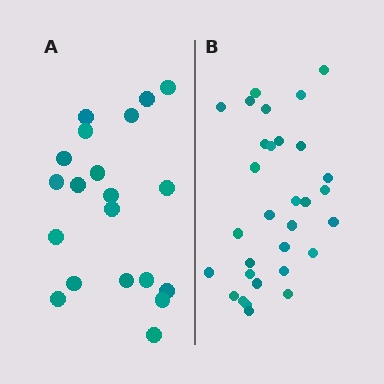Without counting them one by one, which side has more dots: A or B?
Region B (the right region) has more dots.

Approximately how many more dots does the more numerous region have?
Region B has roughly 12 or so more dots than region A.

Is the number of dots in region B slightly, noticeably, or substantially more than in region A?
Region B has substantially more. The ratio is roughly 1.6 to 1.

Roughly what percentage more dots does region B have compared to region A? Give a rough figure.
About 55% more.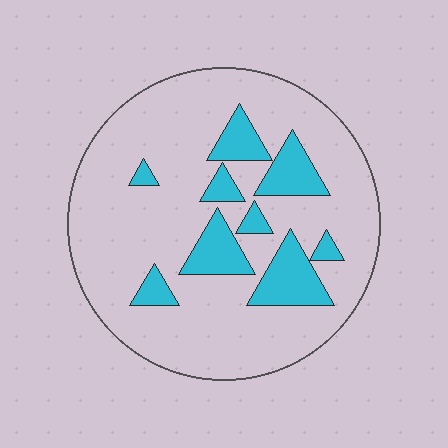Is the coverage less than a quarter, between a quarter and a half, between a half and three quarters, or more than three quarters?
Less than a quarter.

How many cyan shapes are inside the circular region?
9.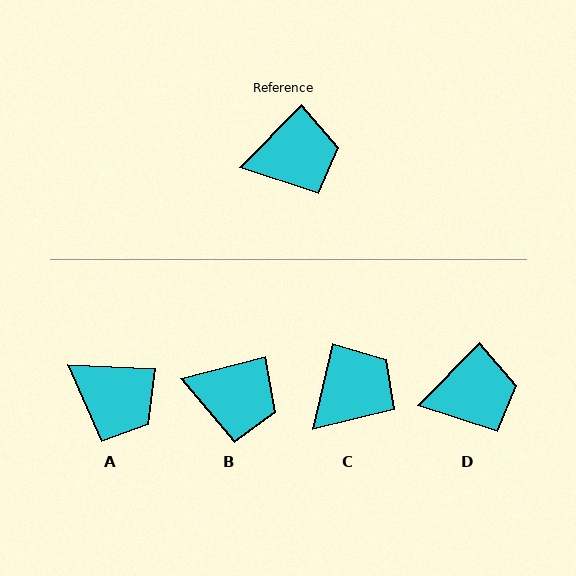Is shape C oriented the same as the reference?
No, it is off by about 32 degrees.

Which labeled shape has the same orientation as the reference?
D.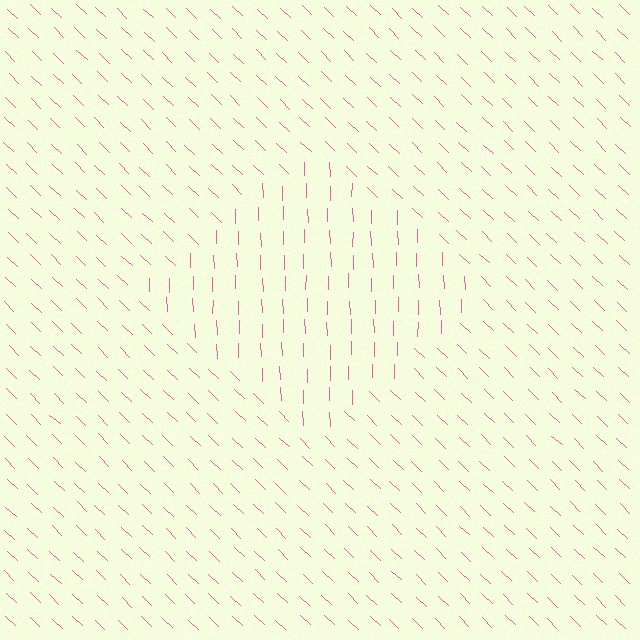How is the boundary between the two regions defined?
The boundary is defined purely by a change in line orientation (approximately 45 degrees difference). All lines are the same color and thickness.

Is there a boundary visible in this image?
Yes, there is a texture boundary formed by a change in line orientation.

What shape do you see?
I see a diamond.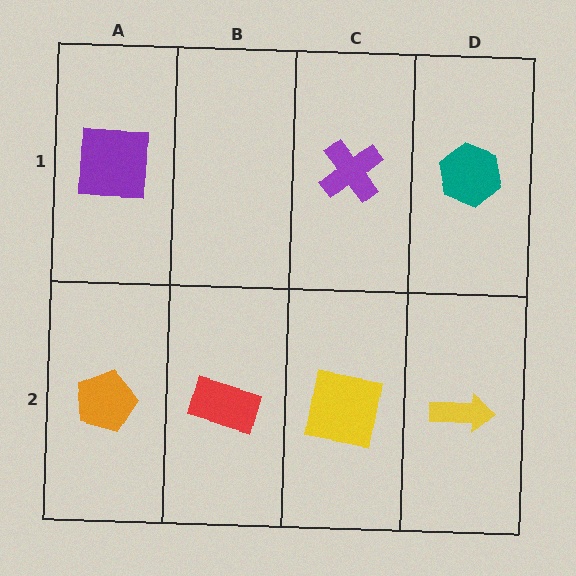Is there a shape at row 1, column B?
No, that cell is empty.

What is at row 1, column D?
A teal hexagon.